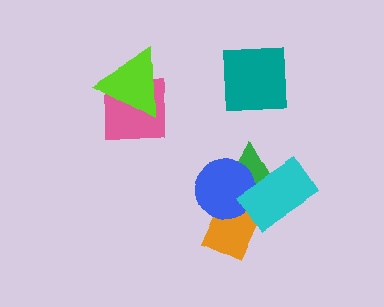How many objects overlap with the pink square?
1 object overlaps with the pink square.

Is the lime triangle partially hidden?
No, no other shape covers it.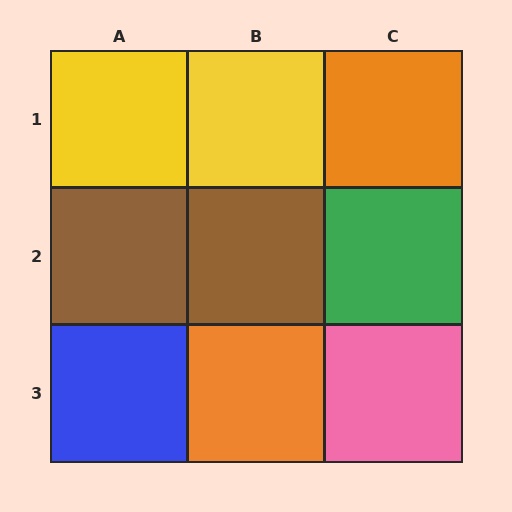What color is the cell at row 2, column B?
Brown.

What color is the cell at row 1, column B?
Yellow.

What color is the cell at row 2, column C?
Green.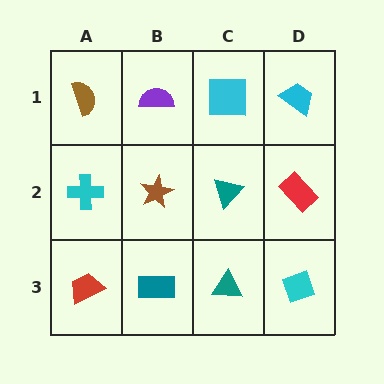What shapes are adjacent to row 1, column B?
A brown star (row 2, column B), a brown semicircle (row 1, column A), a cyan square (row 1, column C).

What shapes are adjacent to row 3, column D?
A red rectangle (row 2, column D), a teal triangle (row 3, column C).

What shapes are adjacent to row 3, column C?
A teal triangle (row 2, column C), a teal rectangle (row 3, column B), a cyan diamond (row 3, column D).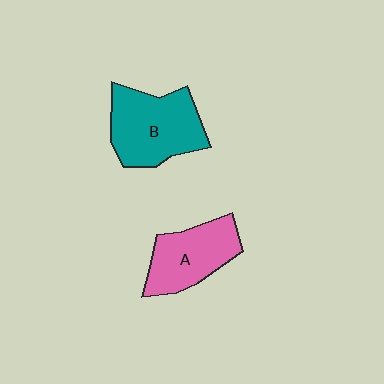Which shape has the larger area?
Shape B (teal).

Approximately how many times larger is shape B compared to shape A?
Approximately 1.3 times.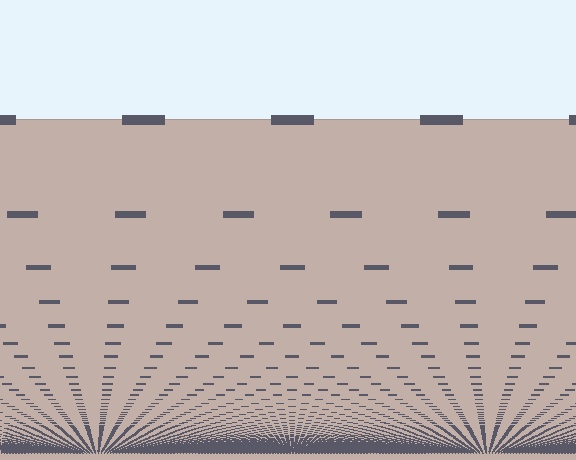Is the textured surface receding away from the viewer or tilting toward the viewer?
The surface appears to tilt toward the viewer. Texture elements get larger and sparser toward the top.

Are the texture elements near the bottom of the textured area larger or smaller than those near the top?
Smaller. The gradient is inverted — elements near the bottom are smaller and denser.